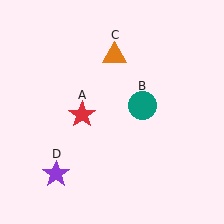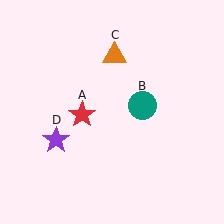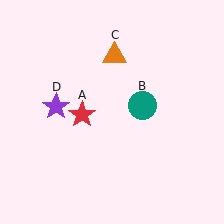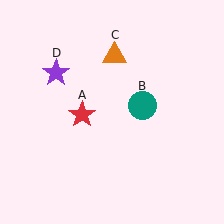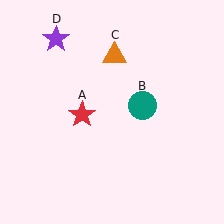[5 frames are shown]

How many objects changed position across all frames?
1 object changed position: purple star (object D).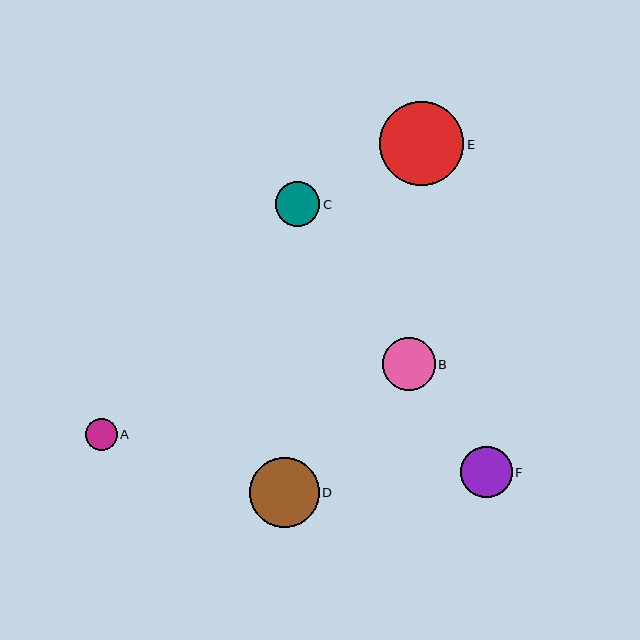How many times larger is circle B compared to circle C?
Circle B is approximately 1.2 times the size of circle C.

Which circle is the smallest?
Circle A is the smallest with a size of approximately 32 pixels.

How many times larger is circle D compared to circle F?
Circle D is approximately 1.3 times the size of circle F.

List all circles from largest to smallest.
From largest to smallest: E, D, B, F, C, A.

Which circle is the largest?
Circle E is the largest with a size of approximately 84 pixels.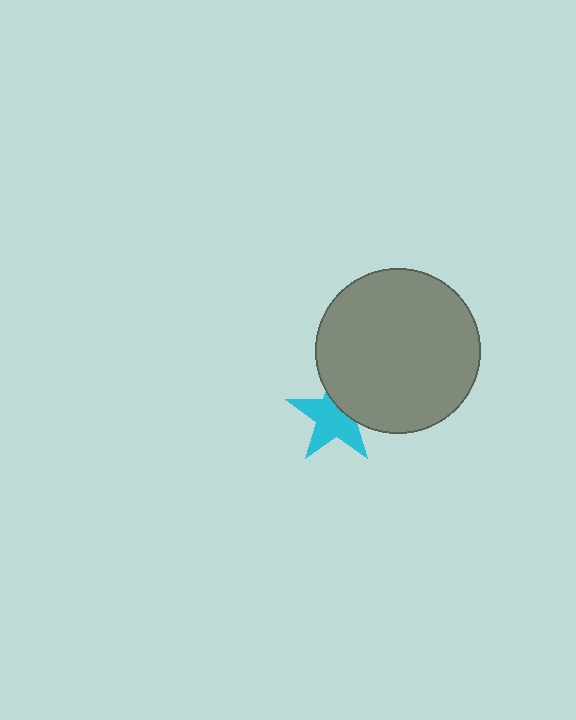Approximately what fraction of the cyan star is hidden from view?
Roughly 36% of the cyan star is hidden behind the gray circle.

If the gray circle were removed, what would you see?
You would see the complete cyan star.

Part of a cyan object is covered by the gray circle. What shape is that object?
It is a star.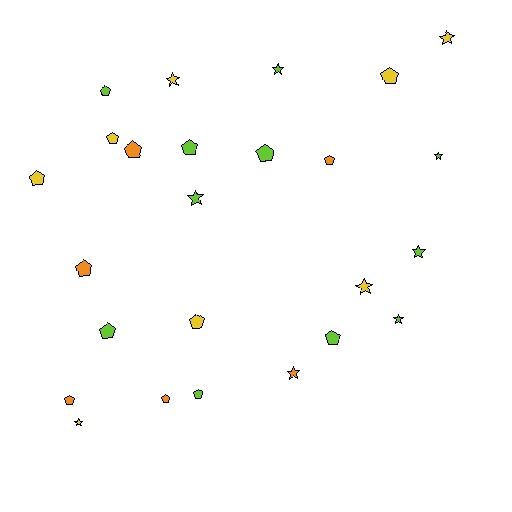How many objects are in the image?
There are 25 objects.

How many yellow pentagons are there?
There are 4 yellow pentagons.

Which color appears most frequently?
Lime, with 11 objects.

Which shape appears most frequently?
Pentagon, with 15 objects.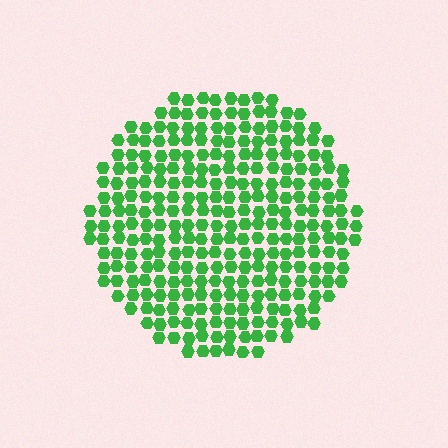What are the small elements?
The small elements are hexagons.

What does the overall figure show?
The overall figure shows a circle.